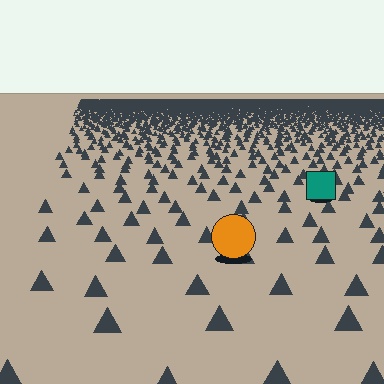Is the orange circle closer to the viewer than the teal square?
Yes. The orange circle is closer — you can tell from the texture gradient: the ground texture is coarser near it.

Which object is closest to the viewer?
The orange circle is closest. The texture marks near it are larger and more spread out.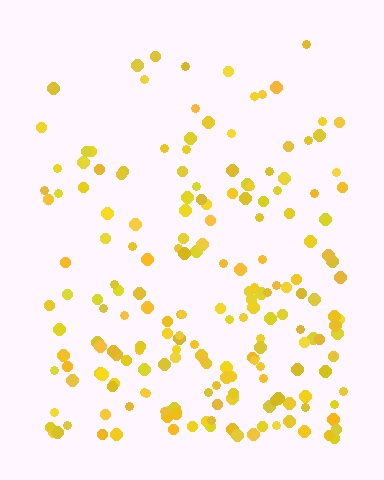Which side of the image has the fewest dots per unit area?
The top.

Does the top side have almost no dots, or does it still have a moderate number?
Still a moderate number, just noticeably fewer than the bottom.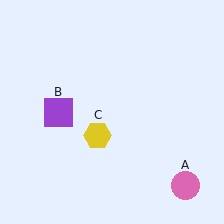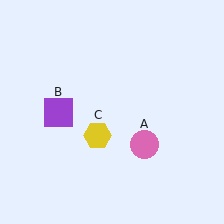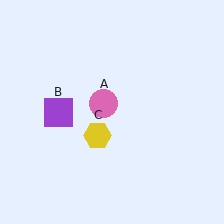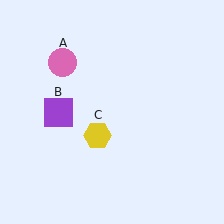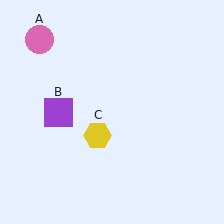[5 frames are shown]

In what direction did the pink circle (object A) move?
The pink circle (object A) moved up and to the left.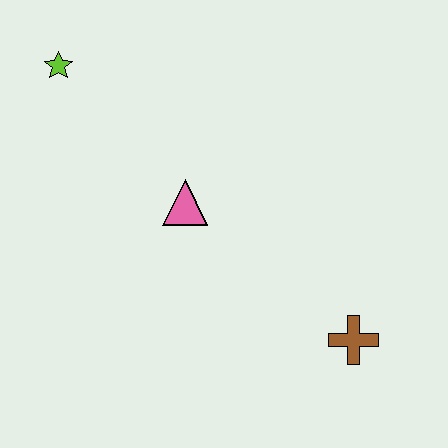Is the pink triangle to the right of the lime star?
Yes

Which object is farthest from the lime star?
The brown cross is farthest from the lime star.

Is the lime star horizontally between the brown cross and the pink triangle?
No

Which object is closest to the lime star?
The pink triangle is closest to the lime star.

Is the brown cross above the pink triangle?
No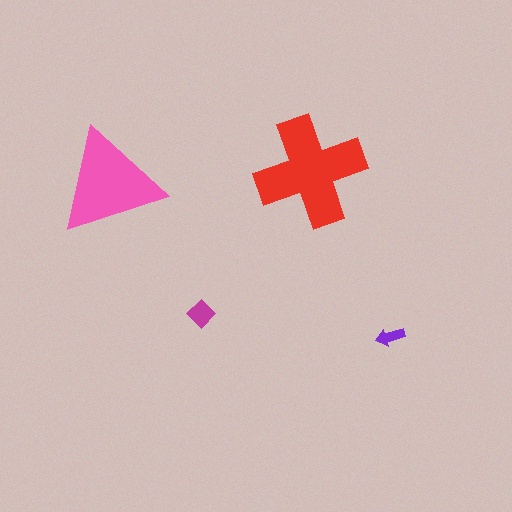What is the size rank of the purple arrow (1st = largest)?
4th.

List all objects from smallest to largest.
The purple arrow, the magenta diamond, the pink triangle, the red cross.